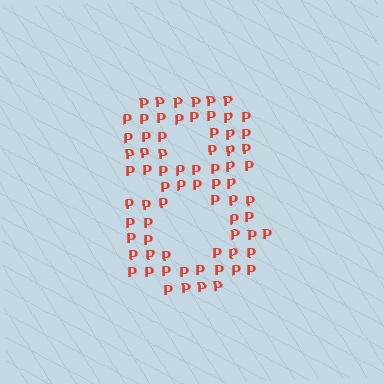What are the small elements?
The small elements are letter P's.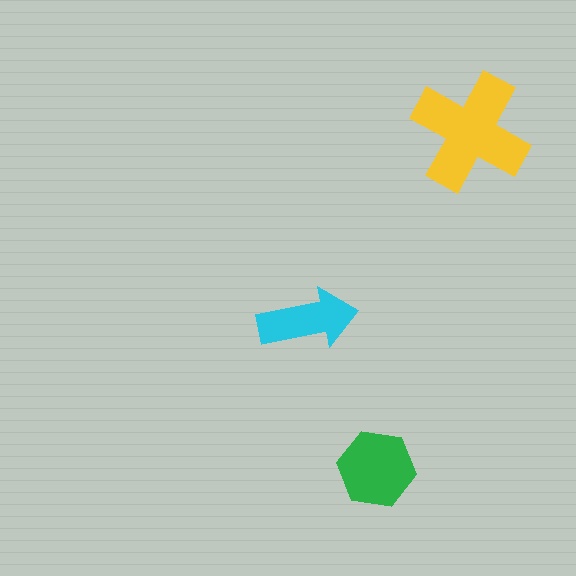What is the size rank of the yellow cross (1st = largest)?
1st.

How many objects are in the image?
There are 3 objects in the image.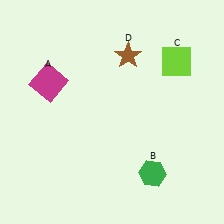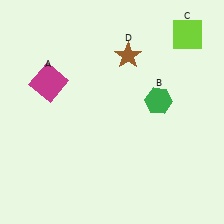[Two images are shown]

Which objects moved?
The objects that moved are: the green hexagon (B), the lime square (C).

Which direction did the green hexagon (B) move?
The green hexagon (B) moved up.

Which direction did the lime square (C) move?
The lime square (C) moved up.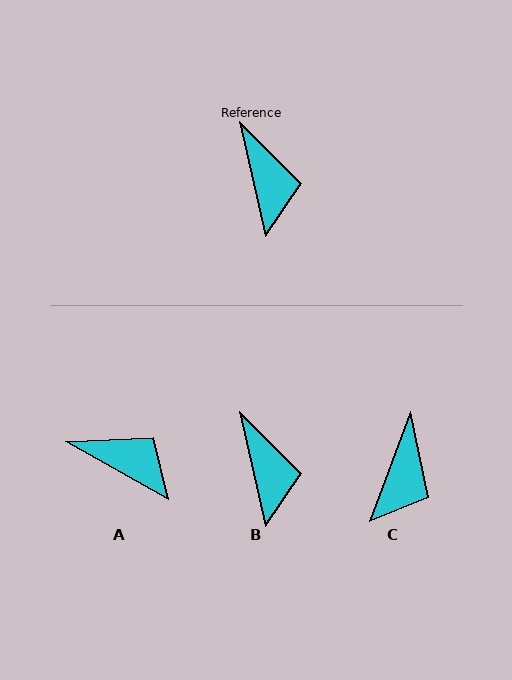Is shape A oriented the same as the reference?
No, it is off by about 48 degrees.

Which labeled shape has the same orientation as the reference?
B.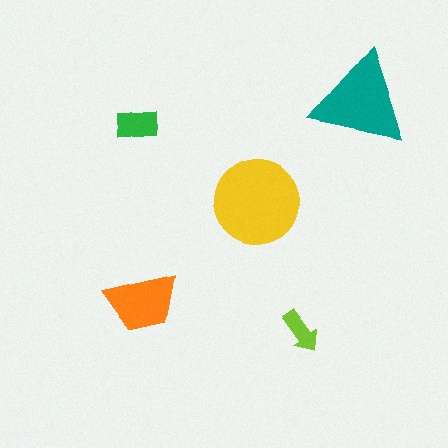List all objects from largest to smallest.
The yellow circle, the teal triangle, the orange trapezoid, the green rectangle, the lime arrow.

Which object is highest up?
The teal triangle is topmost.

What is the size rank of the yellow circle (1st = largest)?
1st.